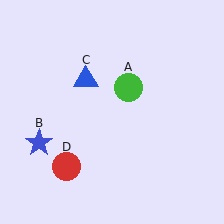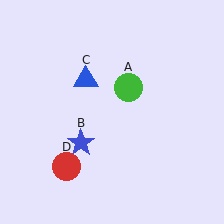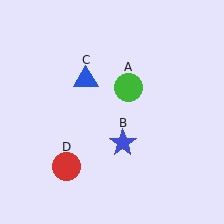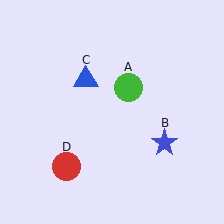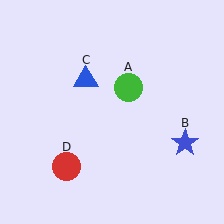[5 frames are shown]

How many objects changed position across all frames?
1 object changed position: blue star (object B).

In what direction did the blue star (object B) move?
The blue star (object B) moved right.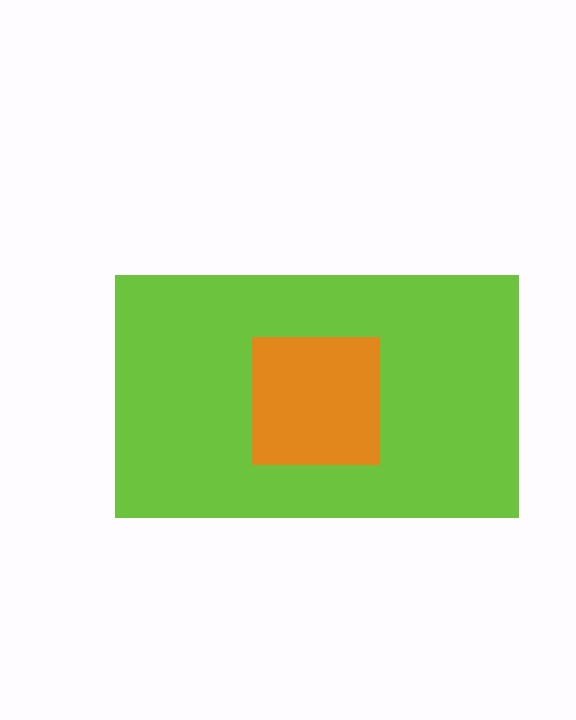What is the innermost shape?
The orange square.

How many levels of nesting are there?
2.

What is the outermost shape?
The lime rectangle.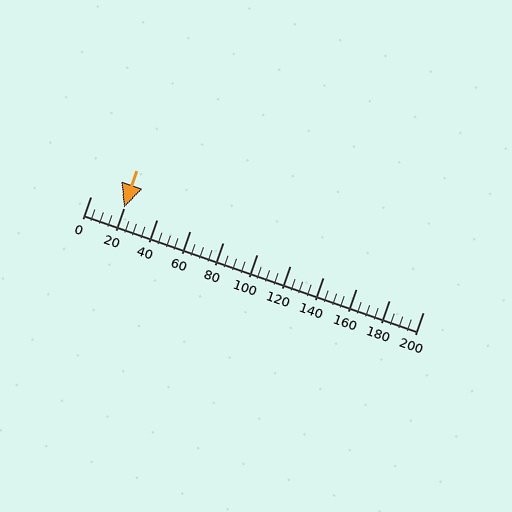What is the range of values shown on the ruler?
The ruler shows values from 0 to 200.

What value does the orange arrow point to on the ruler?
The orange arrow points to approximately 20.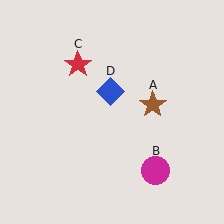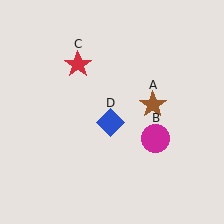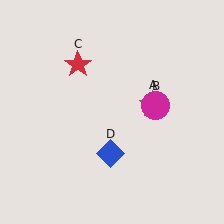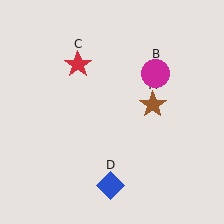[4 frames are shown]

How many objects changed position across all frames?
2 objects changed position: magenta circle (object B), blue diamond (object D).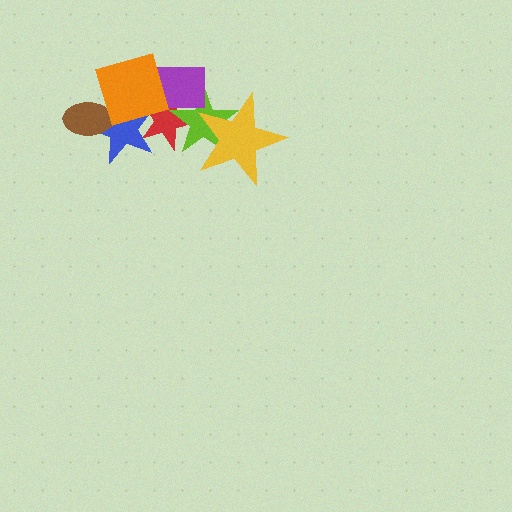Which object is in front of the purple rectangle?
The orange diamond is in front of the purple rectangle.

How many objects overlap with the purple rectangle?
3 objects overlap with the purple rectangle.